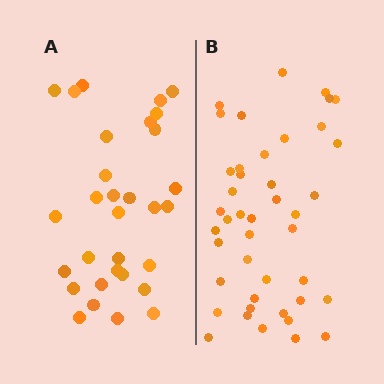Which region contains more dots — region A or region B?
Region B (the right region) has more dots.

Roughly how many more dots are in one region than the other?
Region B has roughly 12 or so more dots than region A.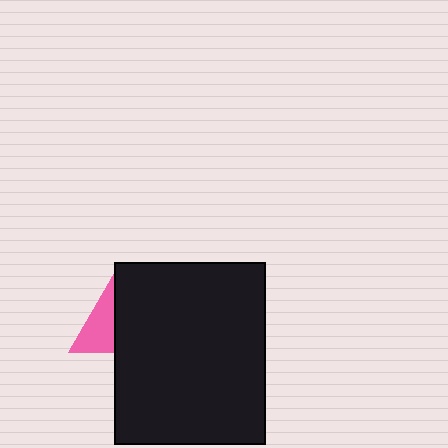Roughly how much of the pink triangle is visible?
A small part of it is visible (roughly 39%).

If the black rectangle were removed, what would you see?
You would see the complete pink triangle.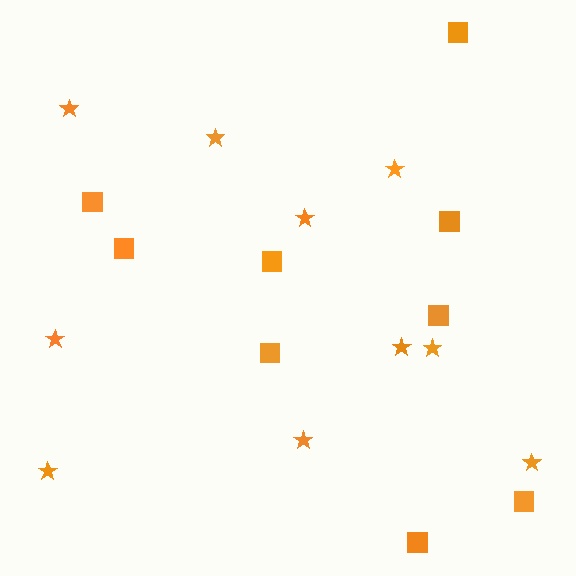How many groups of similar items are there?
There are 2 groups: one group of squares (9) and one group of stars (10).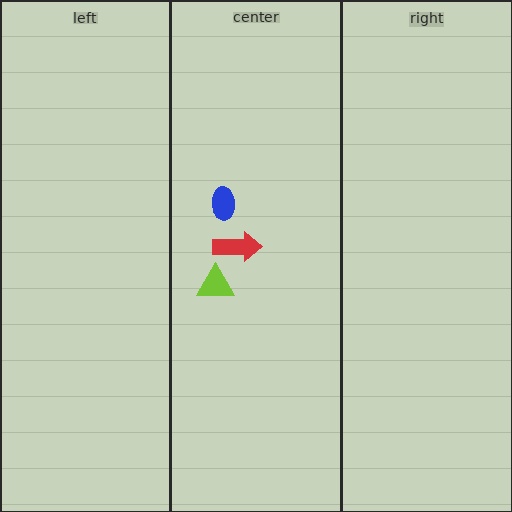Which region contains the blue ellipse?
The center region.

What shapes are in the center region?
The lime triangle, the blue ellipse, the red arrow.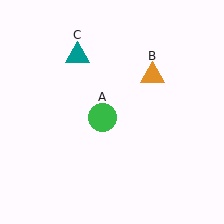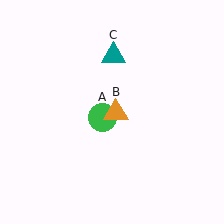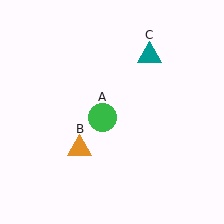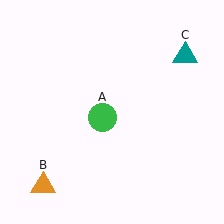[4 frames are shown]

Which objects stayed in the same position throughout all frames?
Green circle (object A) remained stationary.